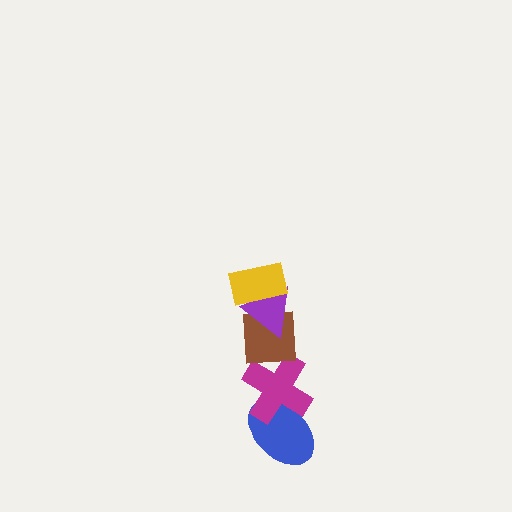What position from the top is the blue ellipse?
The blue ellipse is 5th from the top.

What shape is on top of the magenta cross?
The brown square is on top of the magenta cross.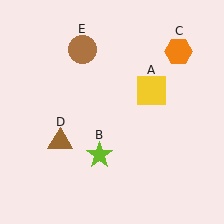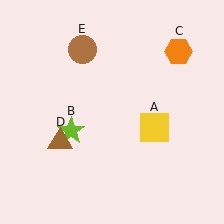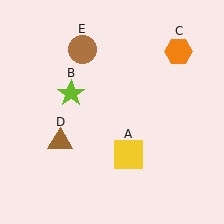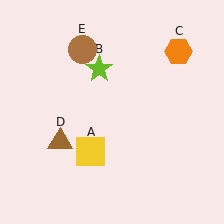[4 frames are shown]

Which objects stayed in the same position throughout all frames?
Orange hexagon (object C) and brown triangle (object D) and brown circle (object E) remained stationary.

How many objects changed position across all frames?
2 objects changed position: yellow square (object A), lime star (object B).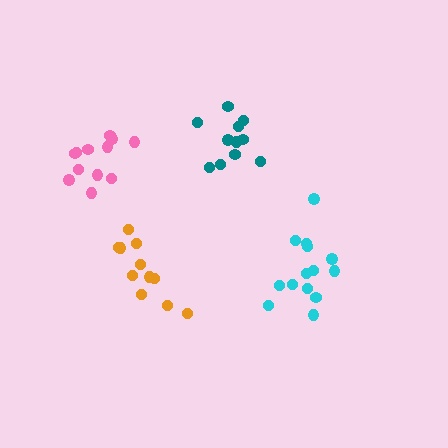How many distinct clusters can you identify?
There are 4 distinct clusters.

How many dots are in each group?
Group 1: 11 dots, Group 2: 11 dots, Group 3: 14 dots, Group 4: 12 dots (48 total).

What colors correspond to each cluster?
The clusters are colored: teal, orange, cyan, pink.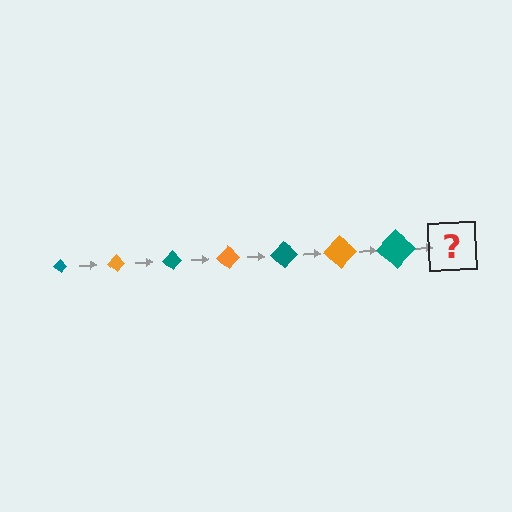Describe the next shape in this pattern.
It should be an orange diamond, larger than the previous one.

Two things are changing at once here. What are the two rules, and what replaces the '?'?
The two rules are that the diamond grows larger each step and the color cycles through teal and orange. The '?' should be an orange diamond, larger than the previous one.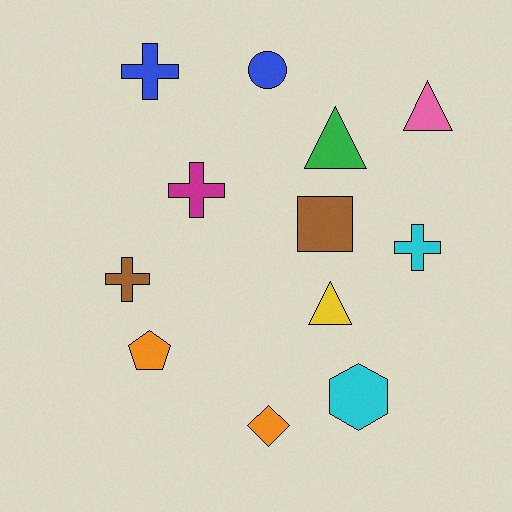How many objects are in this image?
There are 12 objects.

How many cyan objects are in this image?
There are 2 cyan objects.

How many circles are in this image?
There is 1 circle.